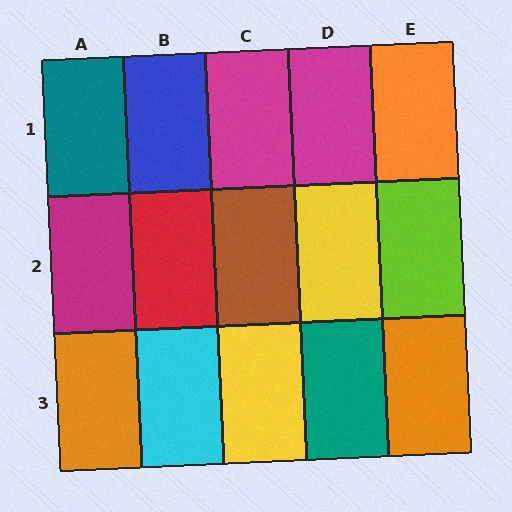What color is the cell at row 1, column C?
Magenta.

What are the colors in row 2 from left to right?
Magenta, red, brown, yellow, lime.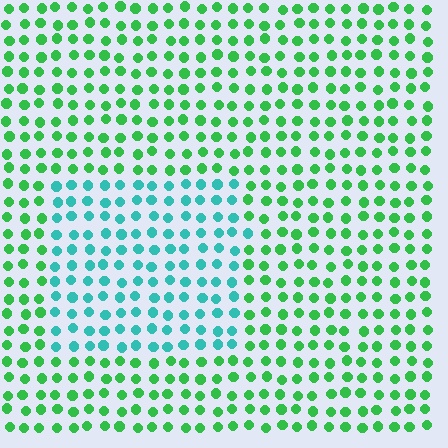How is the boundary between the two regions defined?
The boundary is defined purely by a slight shift in hue (about 45 degrees). Spacing, size, and orientation are identical on both sides.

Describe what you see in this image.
The image is filled with small green elements in a uniform arrangement. A rectangle-shaped region is visible where the elements are tinted to a slightly different hue, forming a subtle color boundary.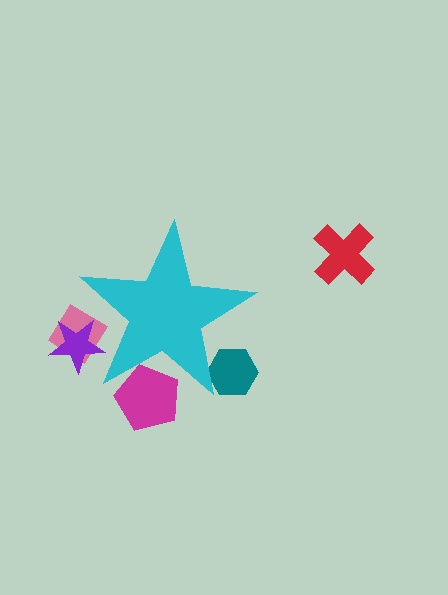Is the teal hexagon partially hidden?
Yes, the teal hexagon is partially hidden behind the cyan star.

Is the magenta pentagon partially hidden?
Yes, the magenta pentagon is partially hidden behind the cyan star.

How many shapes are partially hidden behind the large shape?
4 shapes are partially hidden.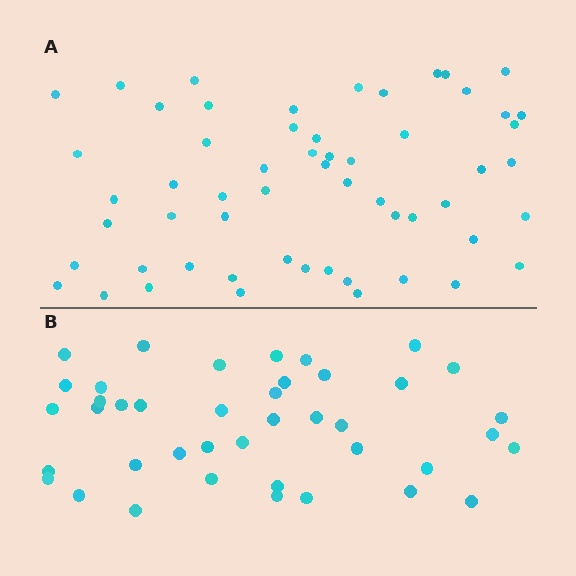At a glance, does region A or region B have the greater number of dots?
Region A (the top region) has more dots.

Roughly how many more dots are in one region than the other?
Region A has approximately 15 more dots than region B.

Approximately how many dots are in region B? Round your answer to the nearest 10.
About 40 dots. (The exact count is 41, which rounds to 40.)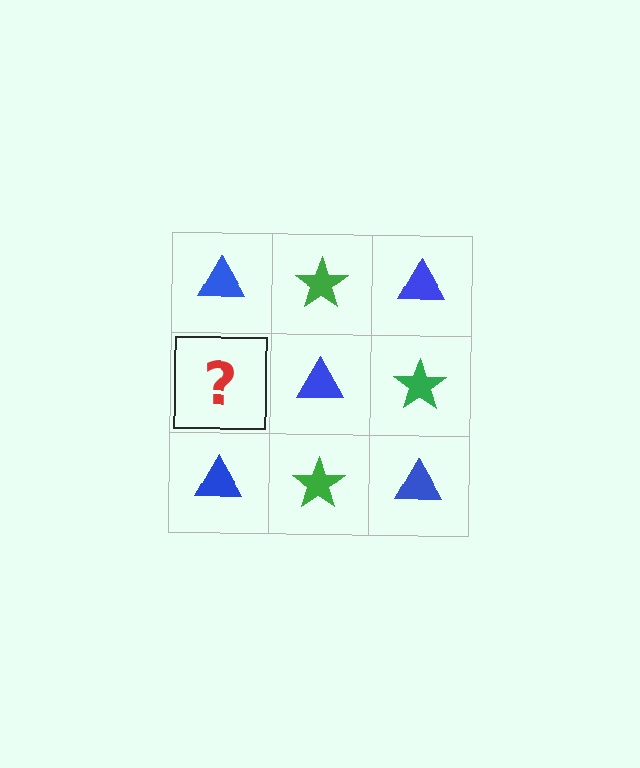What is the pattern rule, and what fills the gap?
The rule is that it alternates blue triangle and green star in a checkerboard pattern. The gap should be filled with a green star.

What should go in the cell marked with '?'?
The missing cell should contain a green star.